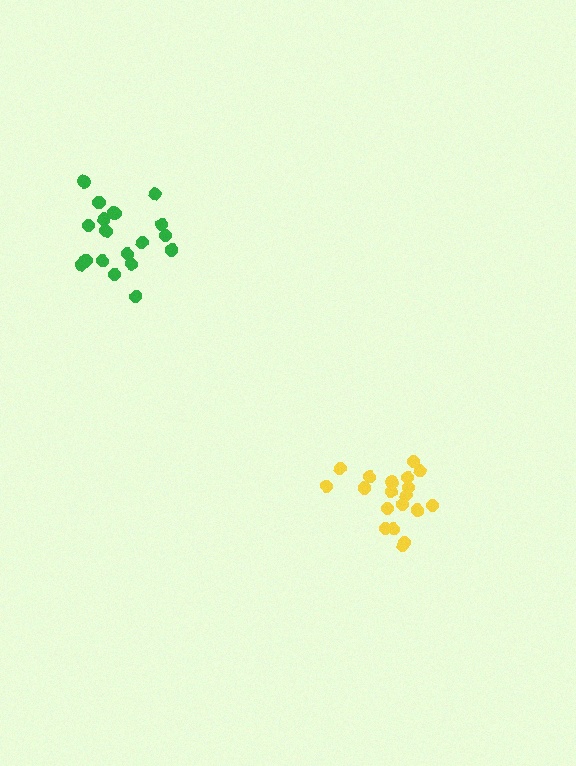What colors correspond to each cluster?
The clusters are colored: yellow, green.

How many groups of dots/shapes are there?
There are 2 groups.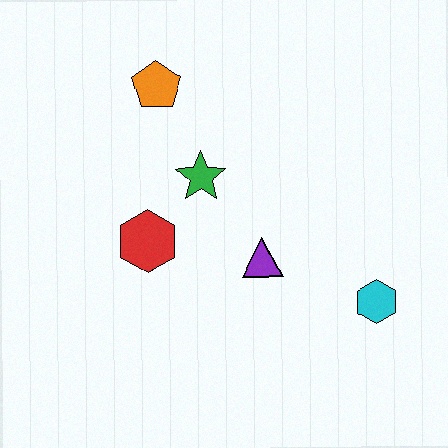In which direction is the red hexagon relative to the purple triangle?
The red hexagon is to the left of the purple triangle.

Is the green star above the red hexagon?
Yes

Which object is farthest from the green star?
The cyan hexagon is farthest from the green star.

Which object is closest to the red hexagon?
The green star is closest to the red hexagon.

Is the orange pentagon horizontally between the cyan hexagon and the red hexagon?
Yes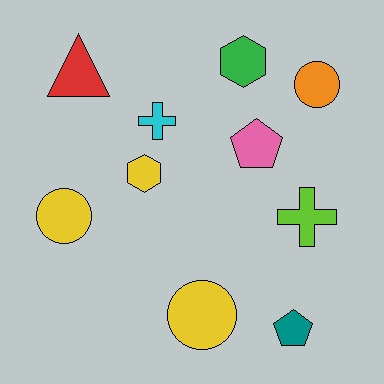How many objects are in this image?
There are 10 objects.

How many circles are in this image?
There are 3 circles.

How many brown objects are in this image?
There are no brown objects.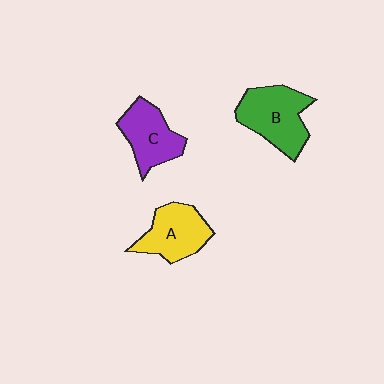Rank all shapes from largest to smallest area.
From largest to smallest: B (green), A (yellow), C (purple).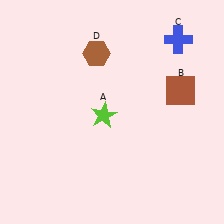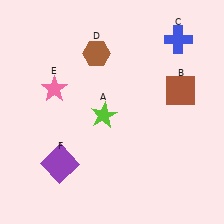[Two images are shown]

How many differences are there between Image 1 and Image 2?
There are 2 differences between the two images.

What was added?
A pink star (E), a purple square (F) were added in Image 2.